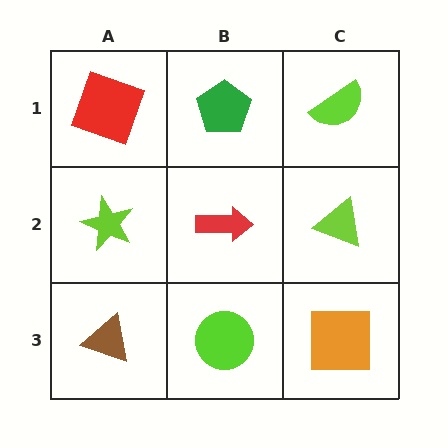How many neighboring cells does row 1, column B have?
3.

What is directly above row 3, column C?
A lime triangle.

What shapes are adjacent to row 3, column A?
A lime star (row 2, column A), a lime circle (row 3, column B).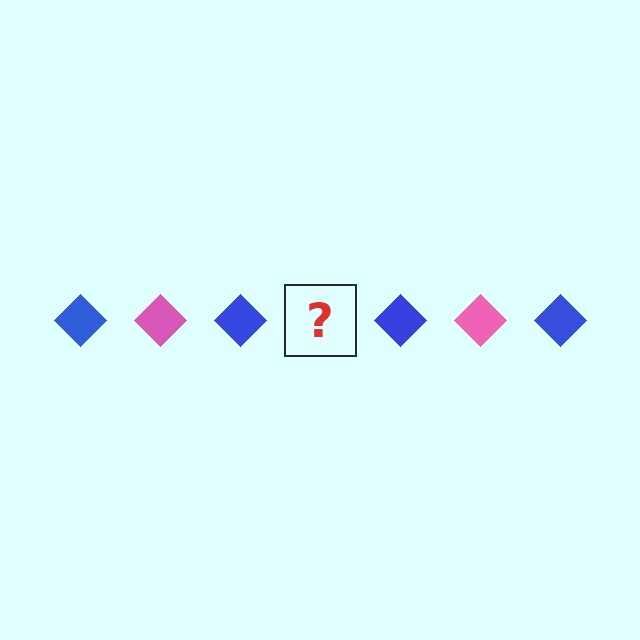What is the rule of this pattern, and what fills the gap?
The rule is that the pattern cycles through blue, pink diamonds. The gap should be filled with a pink diamond.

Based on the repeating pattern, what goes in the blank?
The blank should be a pink diamond.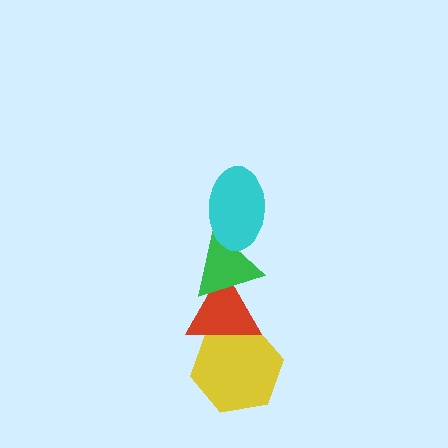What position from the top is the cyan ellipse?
The cyan ellipse is 1st from the top.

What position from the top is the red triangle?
The red triangle is 3rd from the top.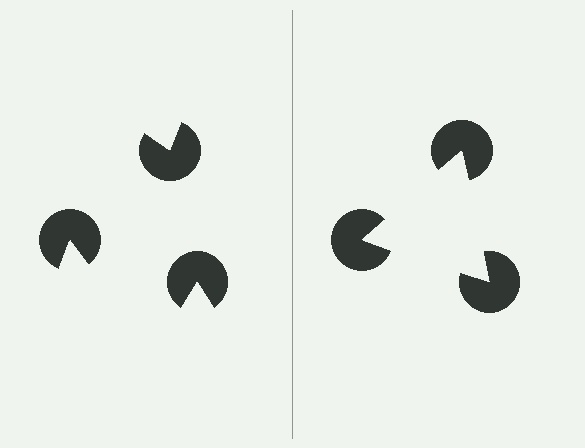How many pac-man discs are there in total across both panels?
6 — 3 on each side.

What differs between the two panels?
The pac-man discs are positioned identically on both sides; only the wedge orientations differ. On the right they align to a triangle; on the left they are misaligned.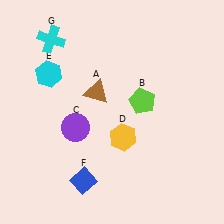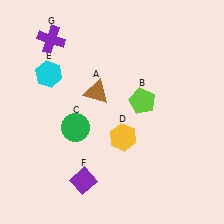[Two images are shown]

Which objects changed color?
C changed from purple to green. F changed from blue to purple. G changed from cyan to purple.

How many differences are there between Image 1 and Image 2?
There are 3 differences between the two images.